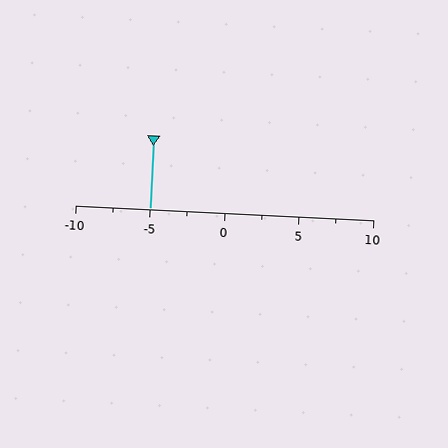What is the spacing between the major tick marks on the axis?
The major ticks are spaced 5 apart.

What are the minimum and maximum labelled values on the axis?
The axis runs from -10 to 10.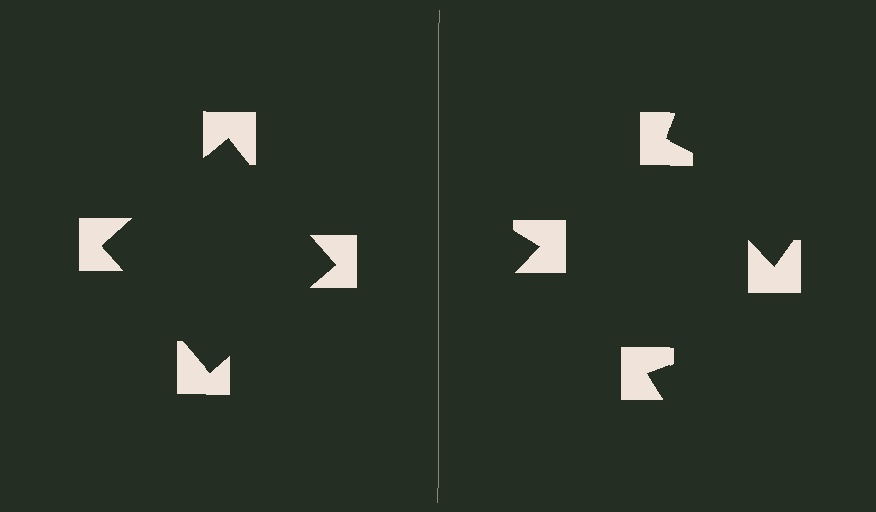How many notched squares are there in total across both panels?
8 — 4 on each side.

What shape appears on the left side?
An illusory square.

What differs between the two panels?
The notched squares are positioned identically on both sides; only the wedge orientations differ. On the left they align to a square; on the right they are misaligned.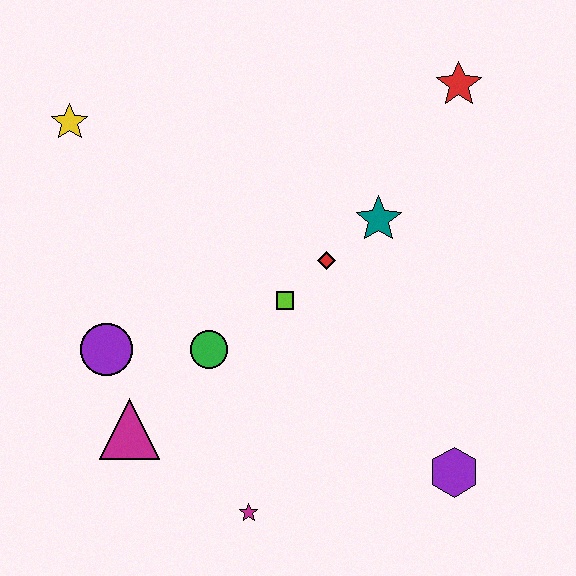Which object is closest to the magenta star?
The magenta triangle is closest to the magenta star.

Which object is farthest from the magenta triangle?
The red star is farthest from the magenta triangle.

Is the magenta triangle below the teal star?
Yes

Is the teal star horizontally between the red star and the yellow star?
Yes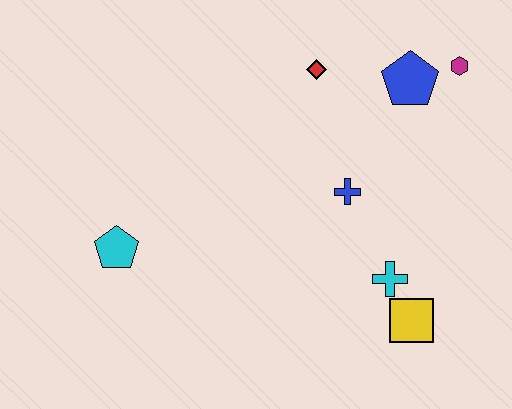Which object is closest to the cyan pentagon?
The blue cross is closest to the cyan pentagon.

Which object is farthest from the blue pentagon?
The cyan pentagon is farthest from the blue pentagon.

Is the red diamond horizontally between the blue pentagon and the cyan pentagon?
Yes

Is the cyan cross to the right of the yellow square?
No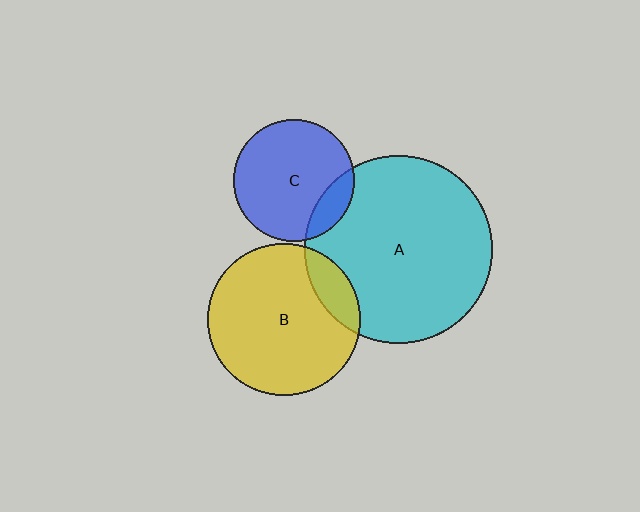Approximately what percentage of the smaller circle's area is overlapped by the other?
Approximately 15%.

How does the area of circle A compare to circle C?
Approximately 2.4 times.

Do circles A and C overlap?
Yes.